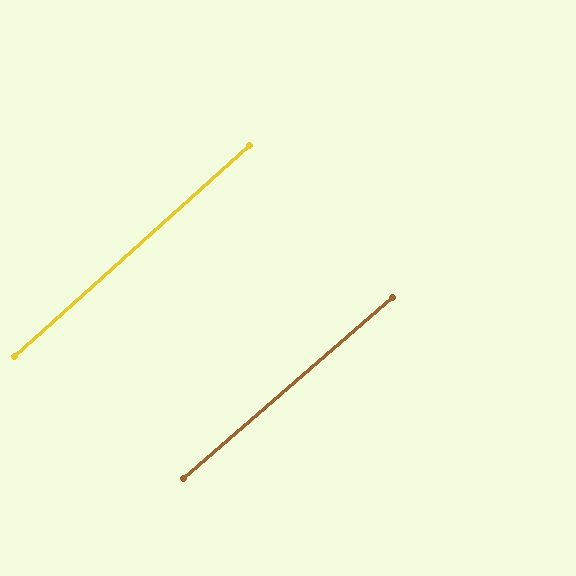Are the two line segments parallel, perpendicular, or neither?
Parallel — their directions differ by only 1.1°.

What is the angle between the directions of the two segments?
Approximately 1 degree.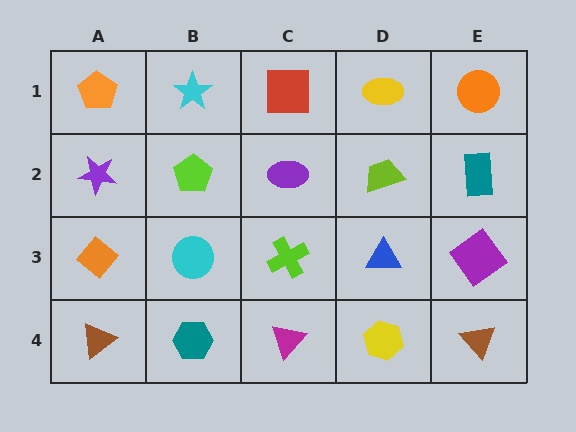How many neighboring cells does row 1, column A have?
2.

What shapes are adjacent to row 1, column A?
A purple star (row 2, column A), a cyan star (row 1, column B).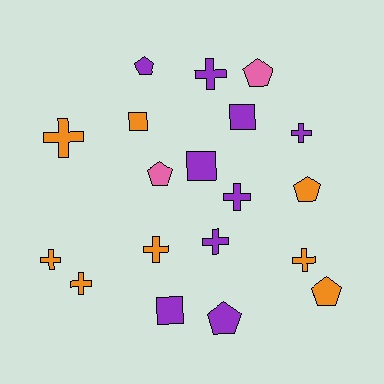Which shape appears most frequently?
Cross, with 9 objects.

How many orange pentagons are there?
There are 2 orange pentagons.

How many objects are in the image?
There are 19 objects.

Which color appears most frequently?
Purple, with 9 objects.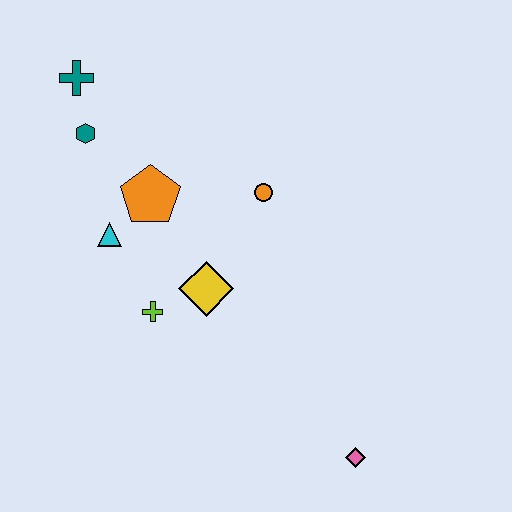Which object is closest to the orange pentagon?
The cyan triangle is closest to the orange pentagon.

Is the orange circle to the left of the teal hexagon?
No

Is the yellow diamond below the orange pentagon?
Yes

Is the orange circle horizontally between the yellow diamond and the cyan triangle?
No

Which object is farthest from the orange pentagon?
The pink diamond is farthest from the orange pentagon.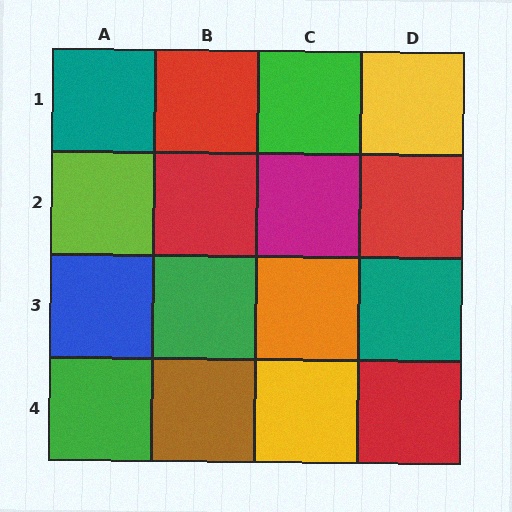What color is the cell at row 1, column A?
Teal.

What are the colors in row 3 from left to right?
Blue, green, orange, teal.